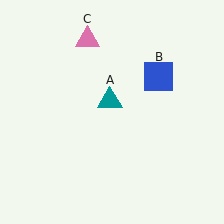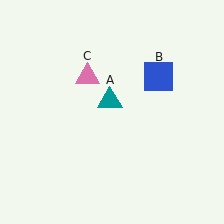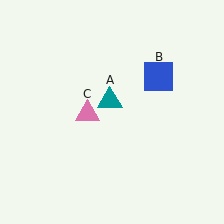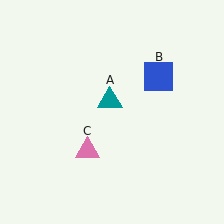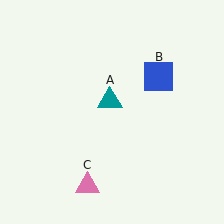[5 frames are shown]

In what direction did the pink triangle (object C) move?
The pink triangle (object C) moved down.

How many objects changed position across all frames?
1 object changed position: pink triangle (object C).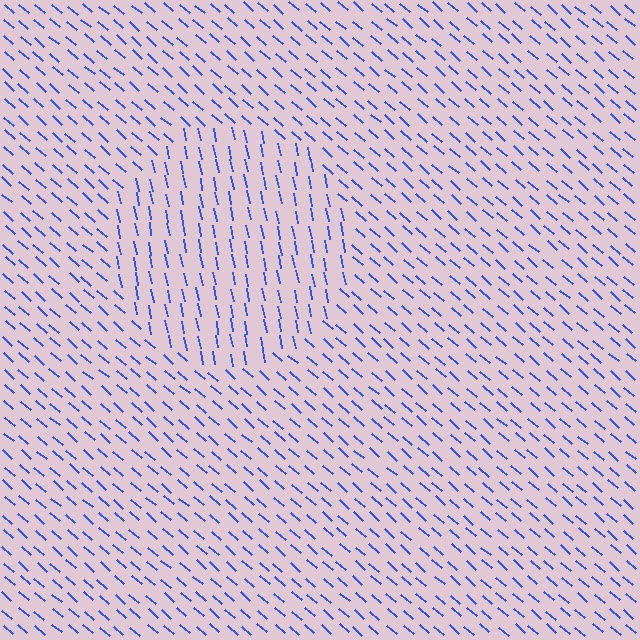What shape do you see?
I see a circle.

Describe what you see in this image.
The image is filled with small blue line segments. A circle region in the image has lines oriented differently from the surrounding lines, creating a visible texture boundary.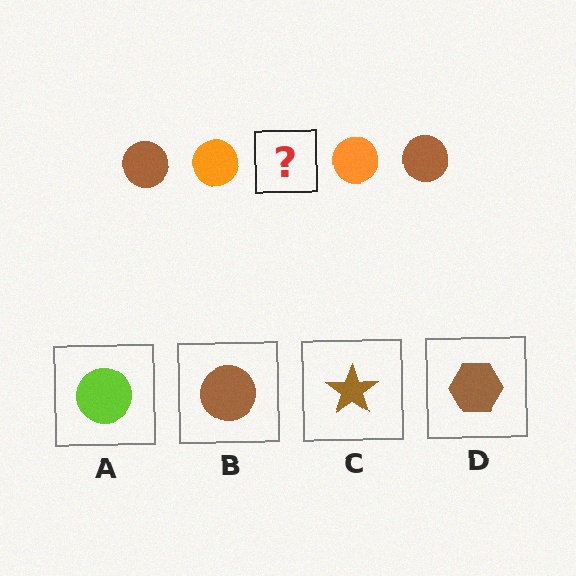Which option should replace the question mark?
Option B.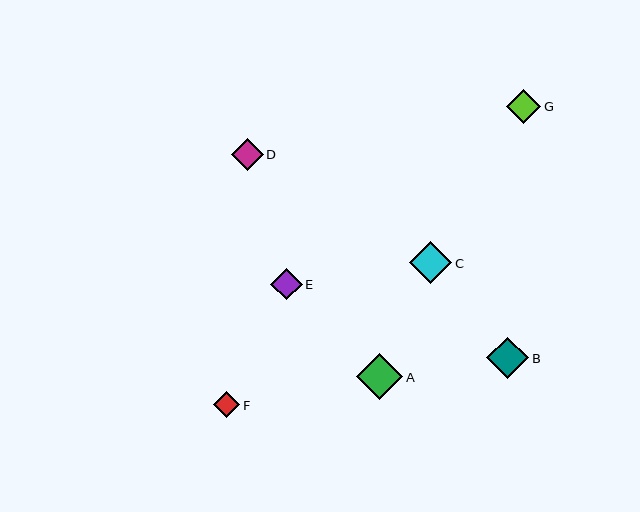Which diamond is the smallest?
Diamond F is the smallest with a size of approximately 26 pixels.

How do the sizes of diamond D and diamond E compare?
Diamond D and diamond E are approximately the same size.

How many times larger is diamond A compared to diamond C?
Diamond A is approximately 1.1 times the size of diamond C.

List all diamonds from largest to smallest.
From largest to smallest: A, C, B, G, D, E, F.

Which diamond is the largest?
Diamond A is the largest with a size of approximately 46 pixels.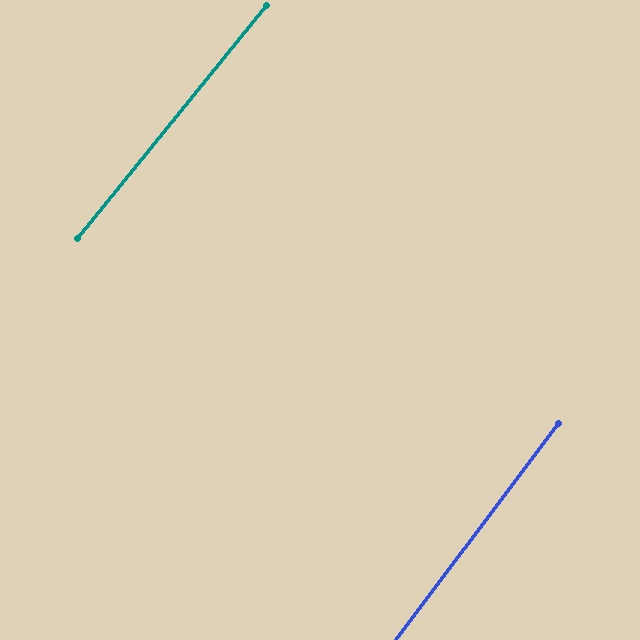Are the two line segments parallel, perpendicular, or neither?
Parallel — their directions differ by only 1.9°.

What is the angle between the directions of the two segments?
Approximately 2 degrees.